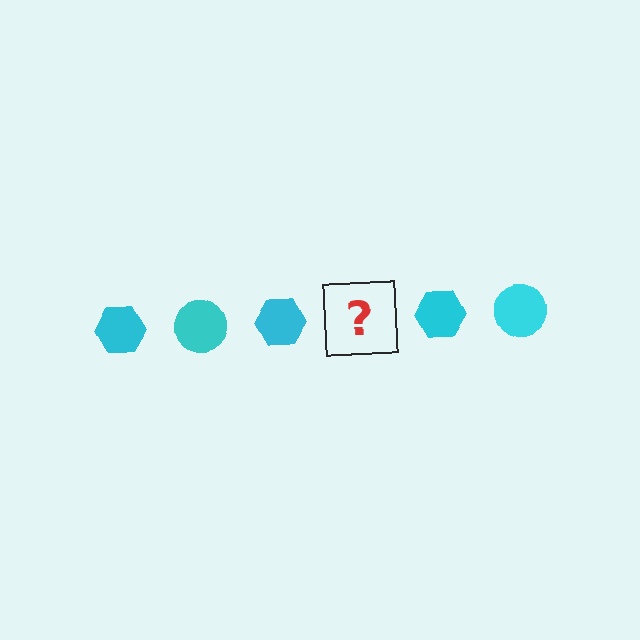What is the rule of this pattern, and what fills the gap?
The rule is that the pattern cycles through hexagon, circle shapes in cyan. The gap should be filled with a cyan circle.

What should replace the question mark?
The question mark should be replaced with a cyan circle.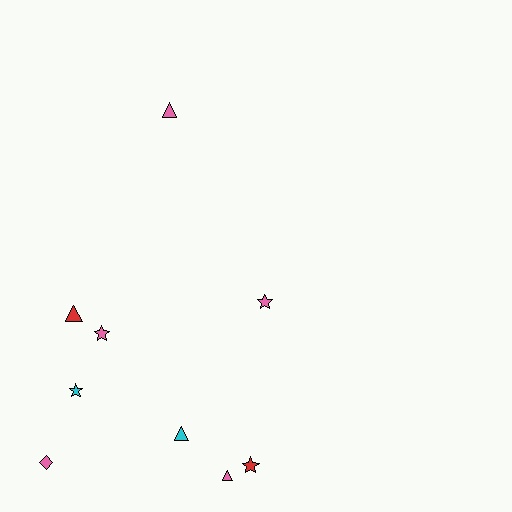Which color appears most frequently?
Pink, with 5 objects.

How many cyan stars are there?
There is 1 cyan star.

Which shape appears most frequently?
Triangle, with 4 objects.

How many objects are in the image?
There are 9 objects.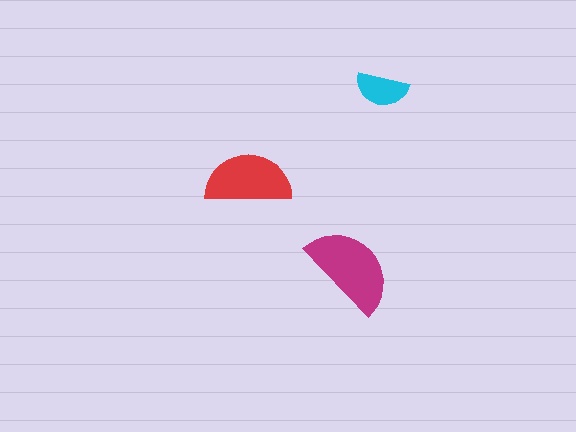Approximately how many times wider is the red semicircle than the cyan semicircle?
About 1.5 times wider.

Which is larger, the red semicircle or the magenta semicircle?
The magenta one.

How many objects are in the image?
There are 3 objects in the image.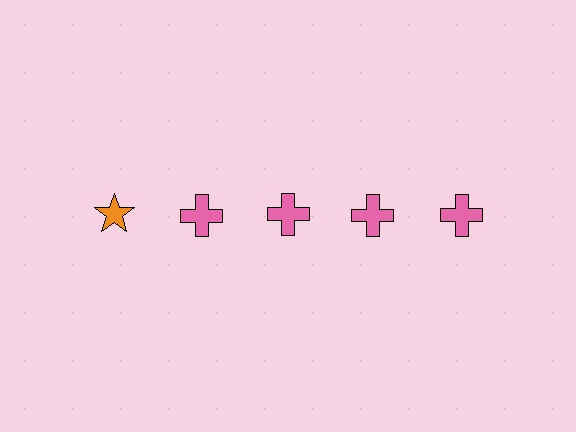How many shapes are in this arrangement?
There are 5 shapes arranged in a grid pattern.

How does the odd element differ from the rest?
It differs in both color (orange instead of pink) and shape (star instead of cross).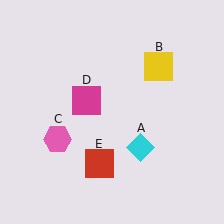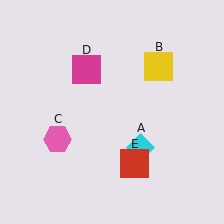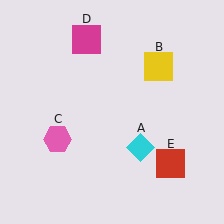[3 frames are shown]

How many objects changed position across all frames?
2 objects changed position: magenta square (object D), red square (object E).